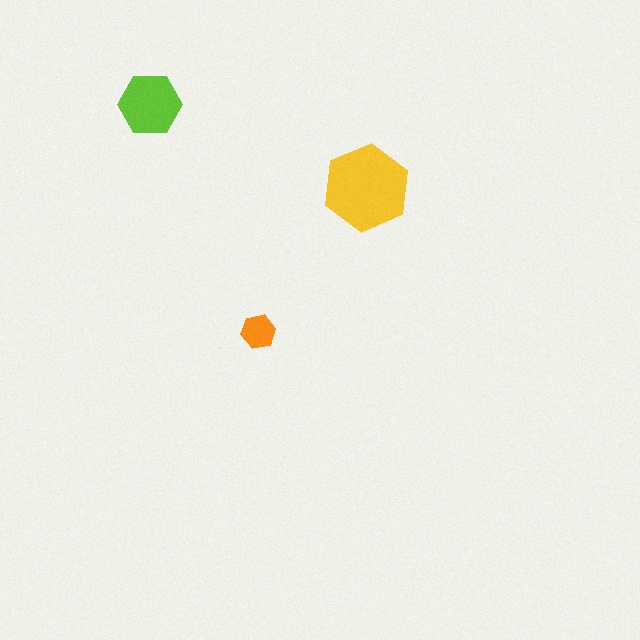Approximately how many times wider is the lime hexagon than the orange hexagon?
About 2 times wider.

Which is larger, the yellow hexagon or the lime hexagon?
The yellow one.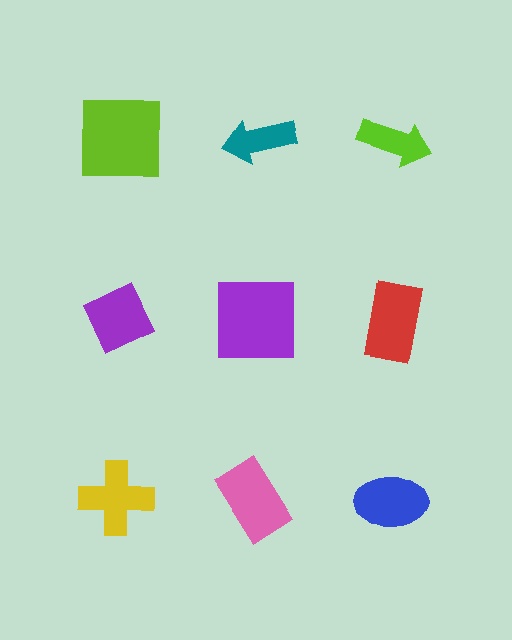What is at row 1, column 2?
A teal arrow.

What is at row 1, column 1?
A lime square.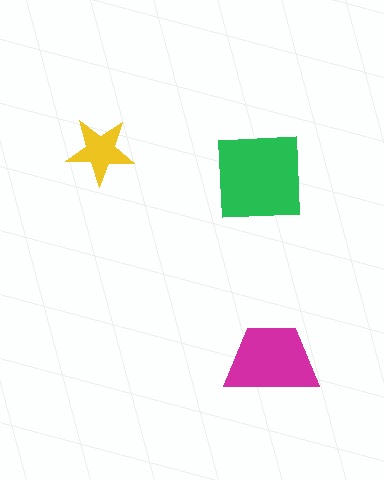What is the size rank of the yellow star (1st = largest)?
3rd.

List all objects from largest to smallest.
The green square, the magenta trapezoid, the yellow star.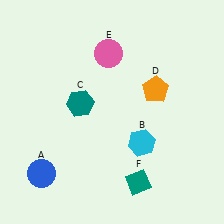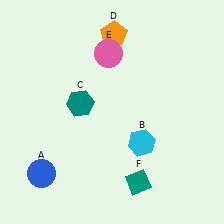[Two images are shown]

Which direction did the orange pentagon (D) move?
The orange pentagon (D) moved up.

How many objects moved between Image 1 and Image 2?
1 object moved between the two images.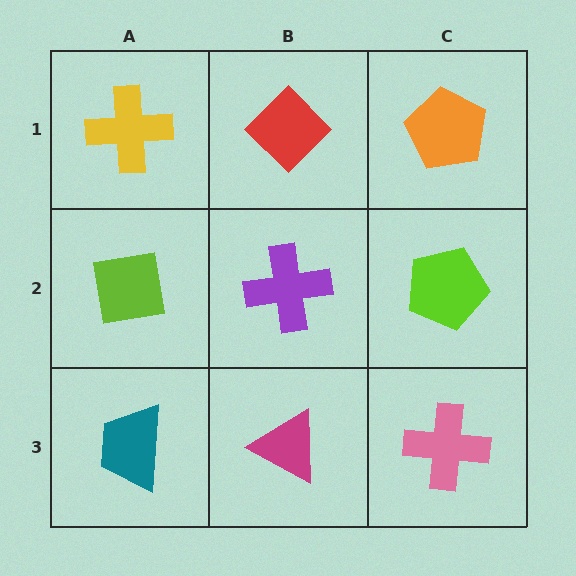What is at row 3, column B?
A magenta triangle.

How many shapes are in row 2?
3 shapes.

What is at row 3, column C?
A pink cross.